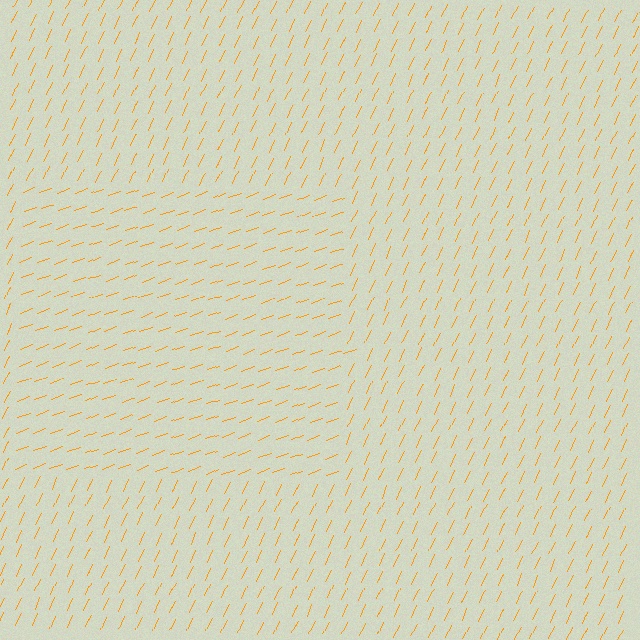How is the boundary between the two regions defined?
The boundary is defined purely by a change in line orientation (approximately 45 degrees difference). All lines are the same color and thickness.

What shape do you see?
I see a rectangle.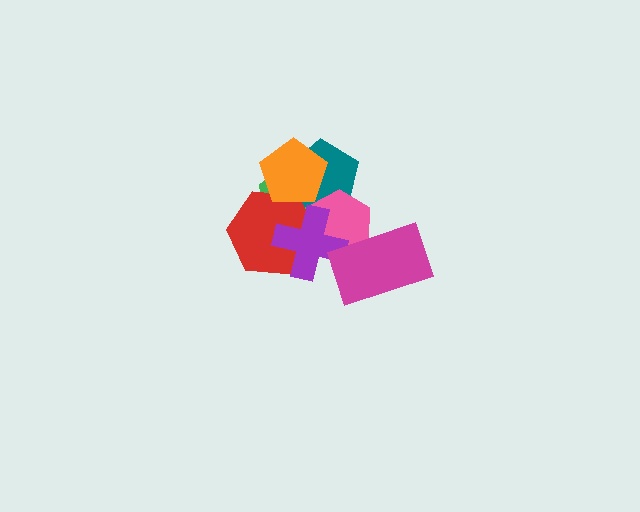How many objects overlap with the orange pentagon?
3 objects overlap with the orange pentagon.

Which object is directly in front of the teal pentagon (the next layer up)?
The pink hexagon is directly in front of the teal pentagon.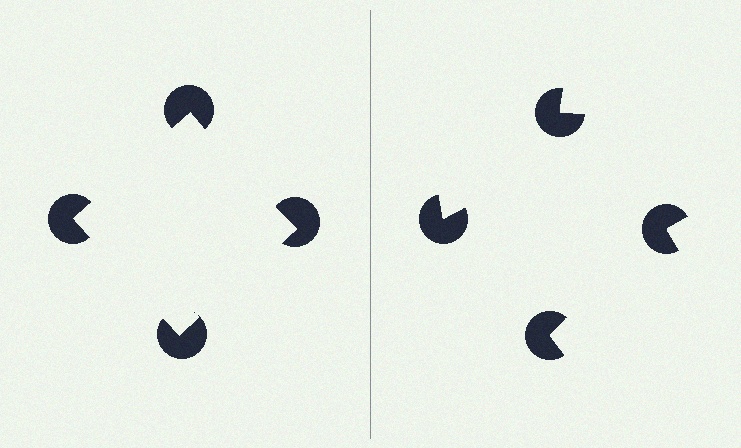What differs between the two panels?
The pac-man discs are positioned identically on both sides; only the wedge orientations differ. On the left they align to a square; on the right they are misaligned.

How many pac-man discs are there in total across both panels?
8 — 4 on each side.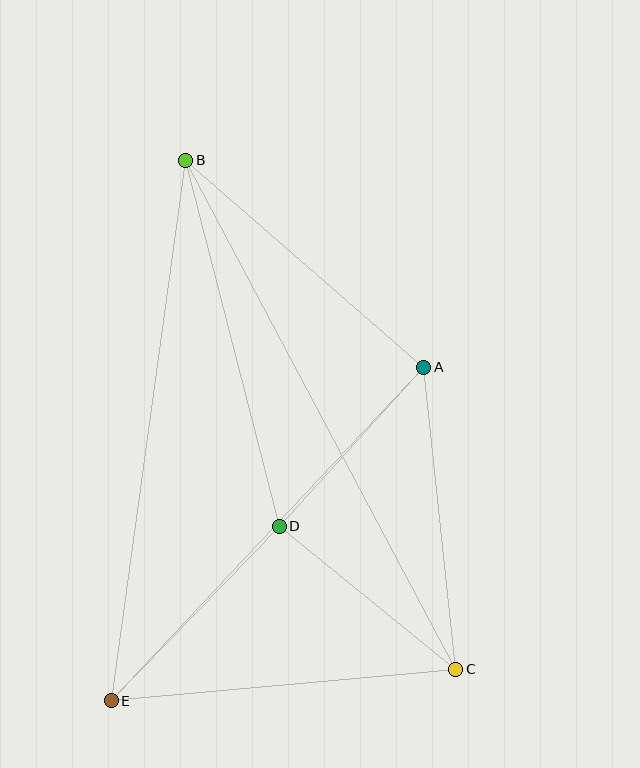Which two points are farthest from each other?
Points B and C are farthest from each other.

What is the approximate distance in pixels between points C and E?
The distance between C and E is approximately 346 pixels.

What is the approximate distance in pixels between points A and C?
The distance between A and C is approximately 304 pixels.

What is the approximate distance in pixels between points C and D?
The distance between C and D is approximately 227 pixels.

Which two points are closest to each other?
Points A and D are closest to each other.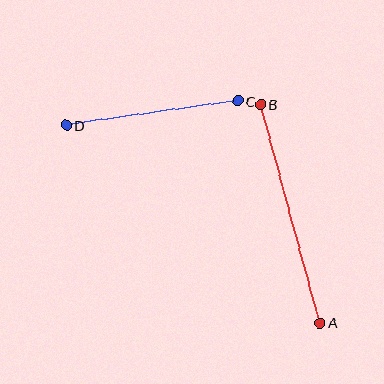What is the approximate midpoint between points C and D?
The midpoint is at approximately (152, 113) pixels.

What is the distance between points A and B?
The distance is approximately 226 pixels.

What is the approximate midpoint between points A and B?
The midpoint is at approximately (290, 214) pixels.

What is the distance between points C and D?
The distance is approximately 173 pixels.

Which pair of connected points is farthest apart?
Points A and B are farthest apart.